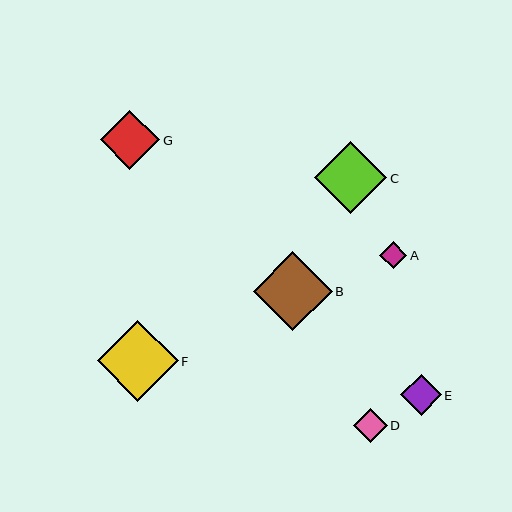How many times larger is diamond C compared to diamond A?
Diamond C is approximately 2.6 times the size of diamond A.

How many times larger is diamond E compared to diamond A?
Diamond E is approximately 1.5 times the size of diamond A.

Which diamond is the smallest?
Diamond A is the smallest with a size of approximately 28 pixels.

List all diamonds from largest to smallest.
From largest to smallest: F, B, C, G, E, D, A.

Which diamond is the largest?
Diamond F is the largest with a size of approximately 81 pixels.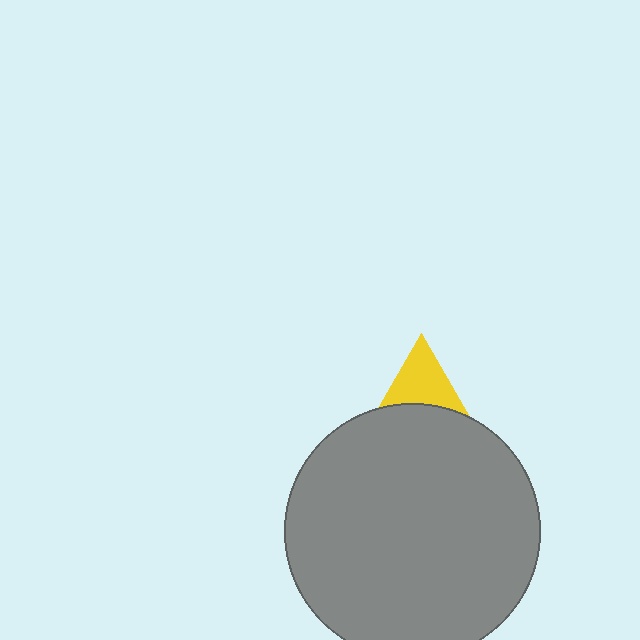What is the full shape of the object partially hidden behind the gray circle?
The partially hidden object is a yellow triangle.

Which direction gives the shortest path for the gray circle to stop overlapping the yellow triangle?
Moving down gives the shortest separation.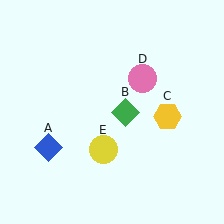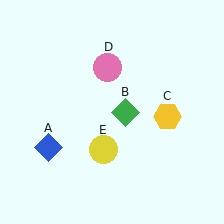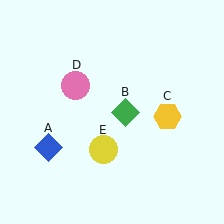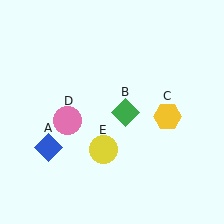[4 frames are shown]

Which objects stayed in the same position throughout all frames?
Blue diamond (object A) and green diamond (object B) and yellow hexagon (object C) and yellow circle (object E) remained stationary.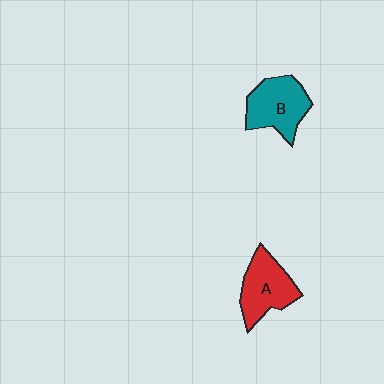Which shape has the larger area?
Shape B (teal).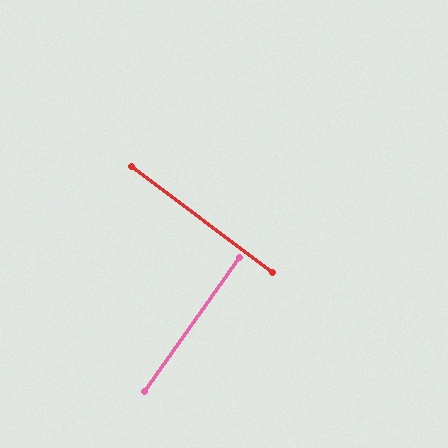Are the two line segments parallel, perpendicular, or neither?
Perpendicular — they meet at approximately 88°.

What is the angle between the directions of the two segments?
Approximately 88 degrees.